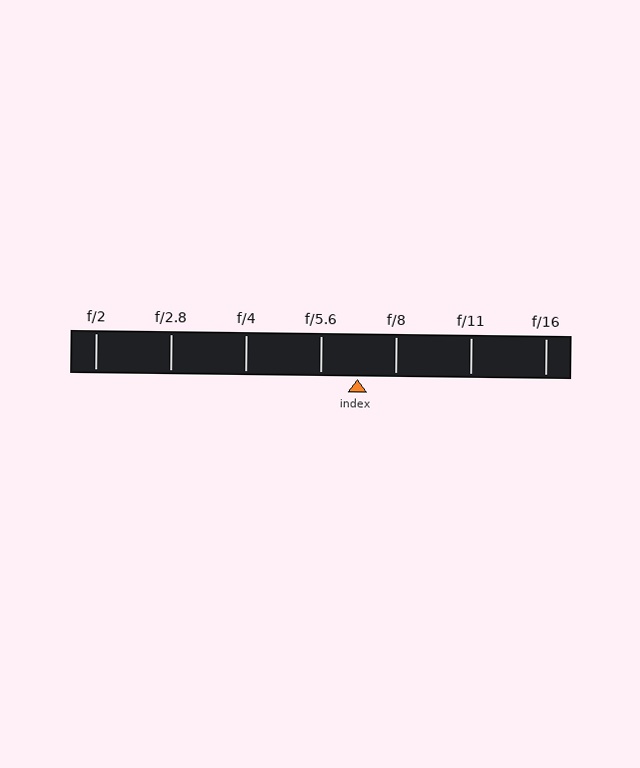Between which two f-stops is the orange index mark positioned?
The index mark is between f/5.6 and f/8.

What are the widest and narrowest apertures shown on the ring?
The widest aperture shown is f/2 and the narrowest is f/16.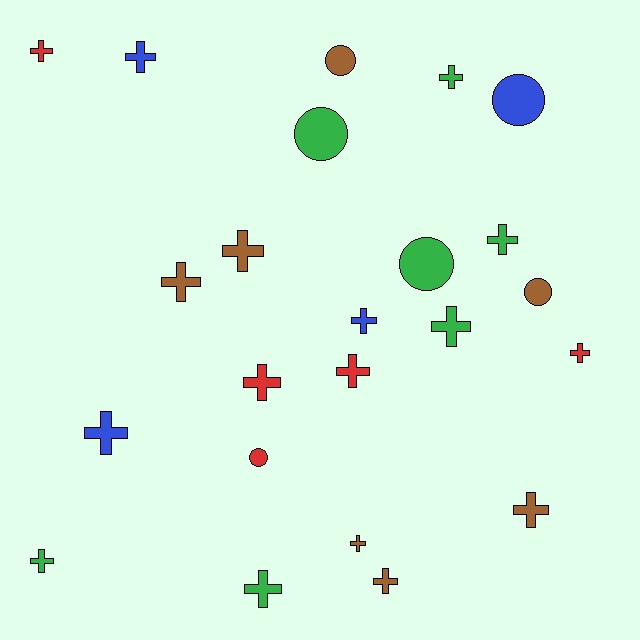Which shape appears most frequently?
Cross, with 17 objects.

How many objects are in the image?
There are 23 objects.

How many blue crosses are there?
There are 3 blue crosses.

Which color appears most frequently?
Green, with 7 objects.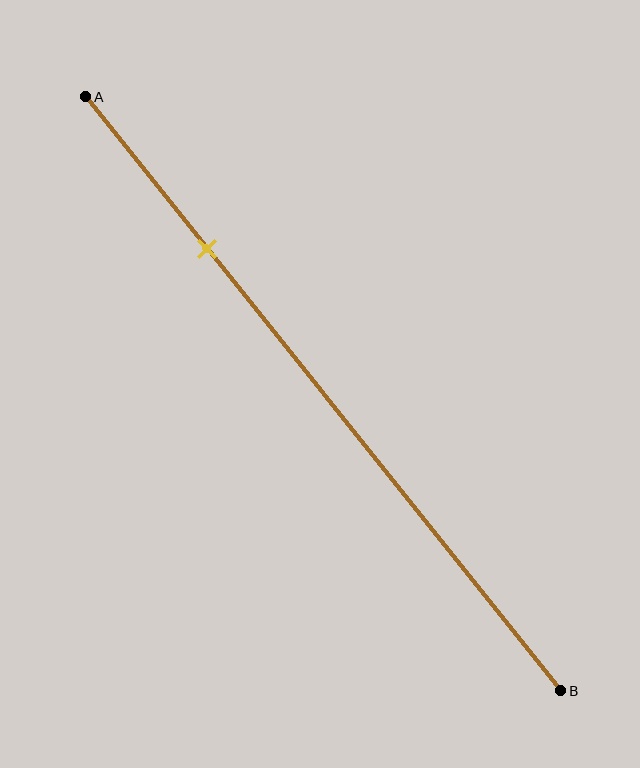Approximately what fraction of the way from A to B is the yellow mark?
The yellow mark is approximately 25% of the way from A to B.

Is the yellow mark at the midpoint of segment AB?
No, the mark is at about 25% from A, not at the 50% midpoint.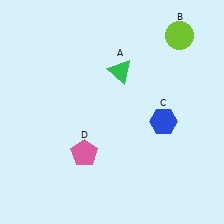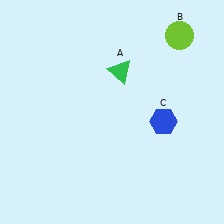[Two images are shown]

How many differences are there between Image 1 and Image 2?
There is 1 difference between the two images.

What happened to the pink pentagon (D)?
The pink pentagon (D) was removed in Image 2. It was in the bottom-left area of Image 1.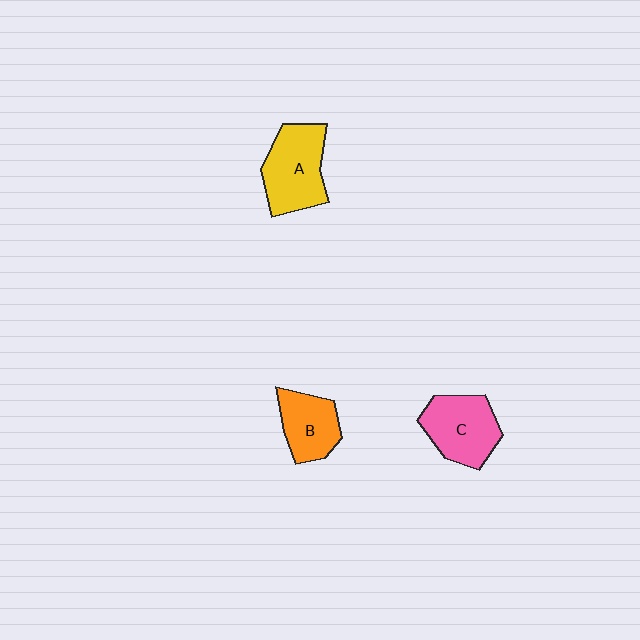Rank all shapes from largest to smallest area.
From largest to smallest: A (yellow), C (pink), B (orange).